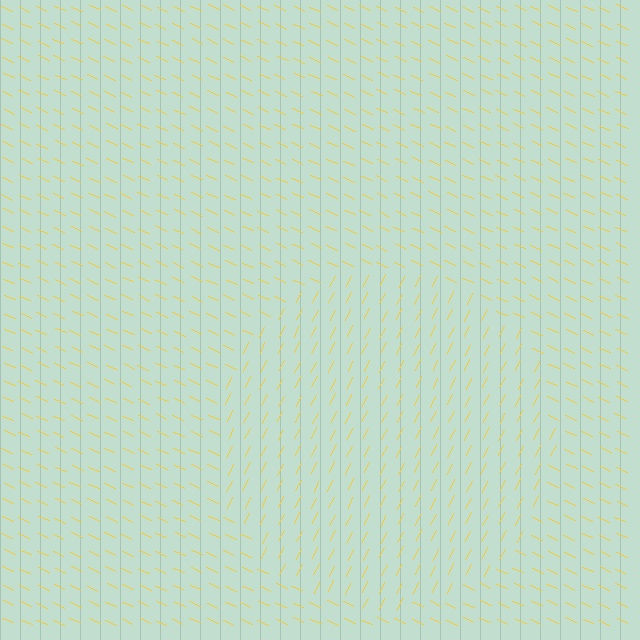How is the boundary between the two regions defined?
The boundary is defined purely by a change in line orientation (approximately 87 degrees difference). All lines are the same color and thickness.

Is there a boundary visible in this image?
Yes, there is a texture boundary formed by a change in line orientation.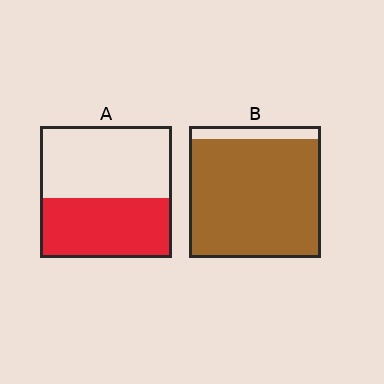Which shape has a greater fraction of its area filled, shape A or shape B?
Shape B.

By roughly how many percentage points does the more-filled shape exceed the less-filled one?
By roughly 45 percentage points (B over A).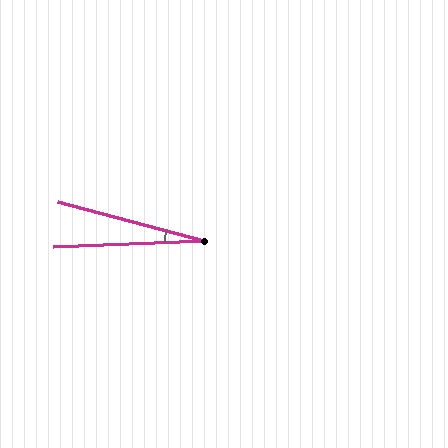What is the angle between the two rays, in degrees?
Approximately 17 degrees.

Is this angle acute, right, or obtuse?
It is acute.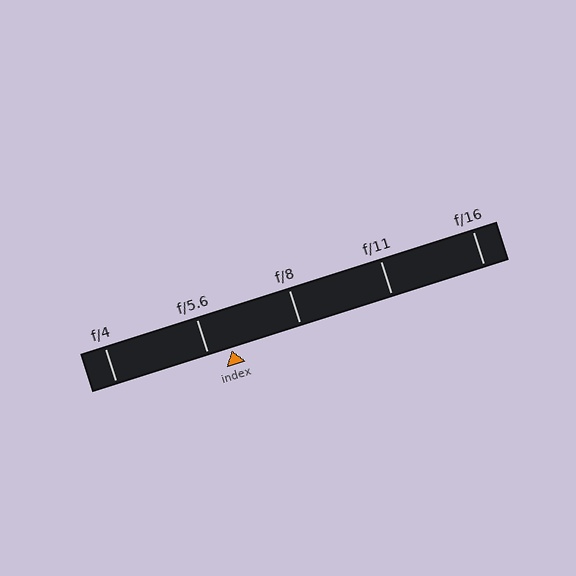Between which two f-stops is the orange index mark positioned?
The index mark is between f/5.6 and f/8.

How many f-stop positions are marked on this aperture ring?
There are 5 f-stop positions marked.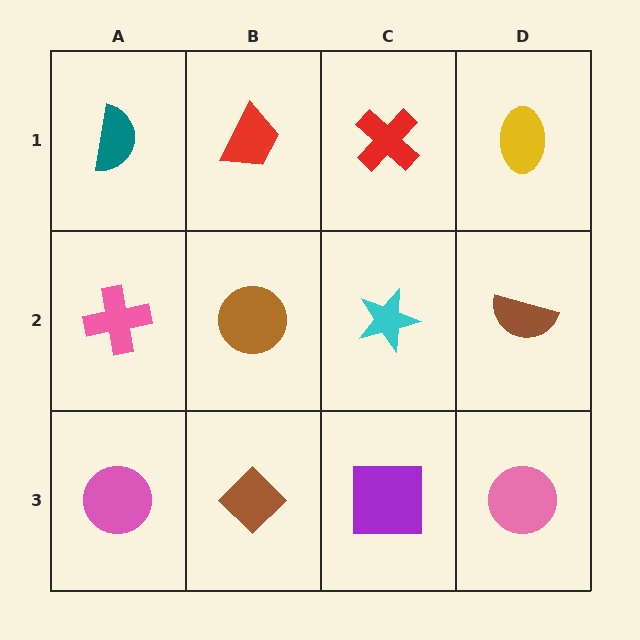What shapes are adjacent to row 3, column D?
A brown semicircle (row 2, column D), a purple square (row 3, column C).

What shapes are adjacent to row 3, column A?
A pink cross (row 2, column A), a brown diamond (row 3, column B).